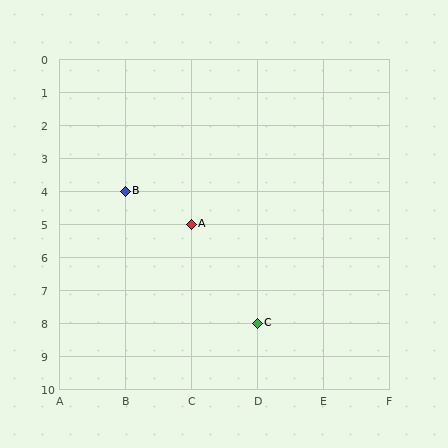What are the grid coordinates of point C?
Point C is at grid coordinates (D, 8).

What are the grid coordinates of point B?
Point B is at grid coordinates (B, 4).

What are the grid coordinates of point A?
Point A is at grid coordinates (C, 5).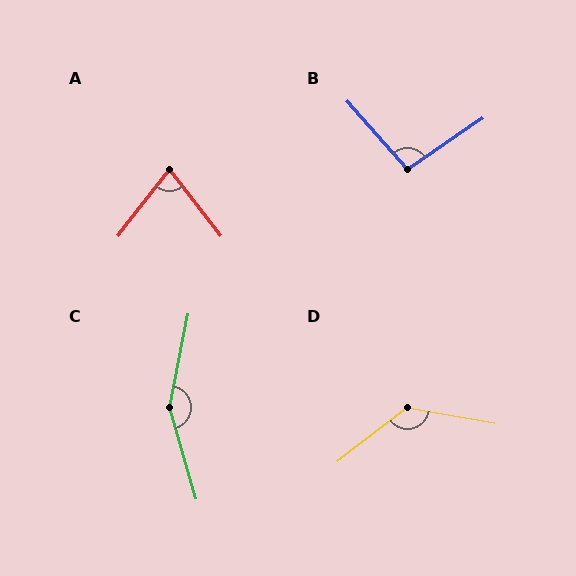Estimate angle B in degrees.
Approximately 97 degrees.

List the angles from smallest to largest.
A (75°), B (97°), D (132°), C (153°).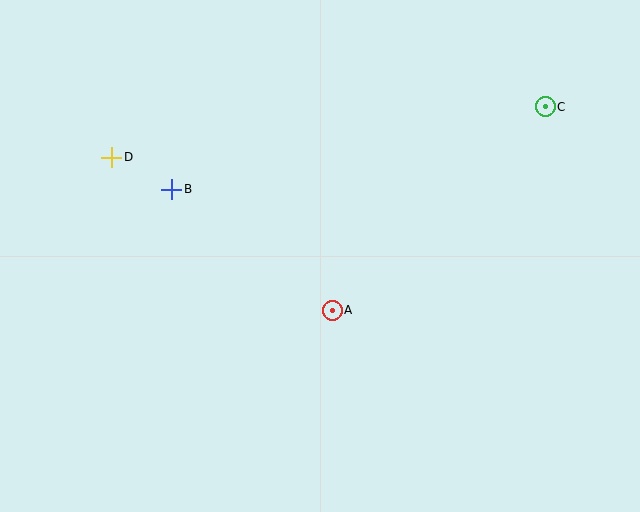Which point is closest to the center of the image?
Point A at (332, 310) is closest to the center.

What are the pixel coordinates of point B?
Point B is at (172, 189).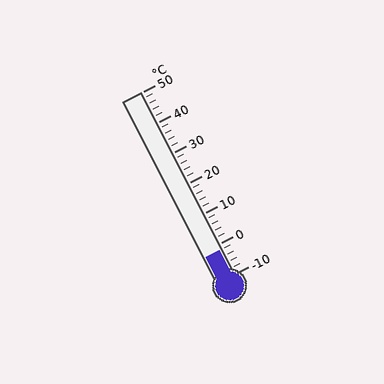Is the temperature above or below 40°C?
The temperature is below 40°C.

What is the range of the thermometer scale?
The thermometer scale ranges from -10°C to 50°C.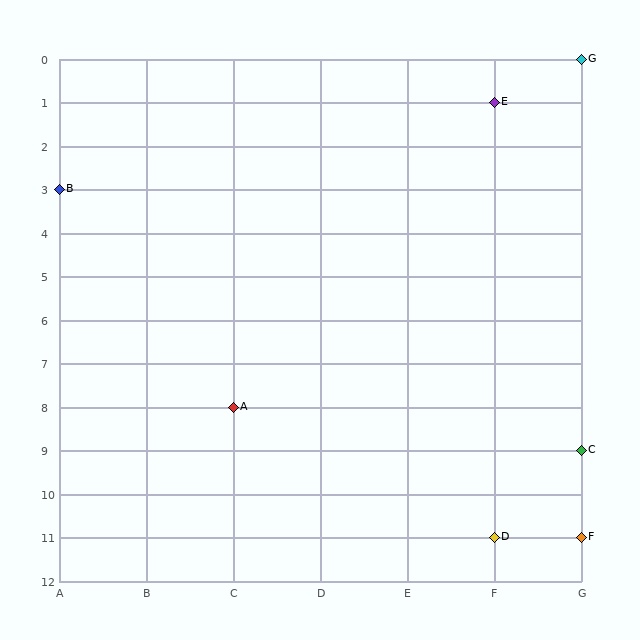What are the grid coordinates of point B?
Point B is at grid coordinates (A, 3).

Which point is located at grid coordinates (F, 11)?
Point D is at (F, 11).